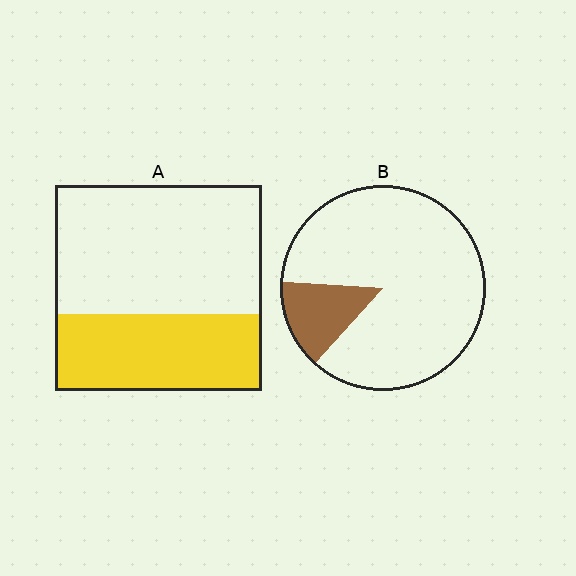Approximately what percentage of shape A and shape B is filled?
A is approximately 35% and B is approximately 15%.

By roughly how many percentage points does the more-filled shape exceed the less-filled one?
By roughly 25 percentage points (A over B).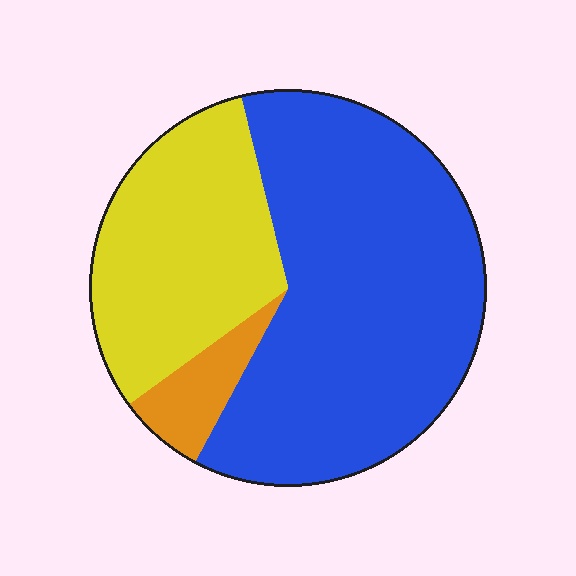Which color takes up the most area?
Blue, at roughly 60%.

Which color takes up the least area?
Orange, at roughly 5%.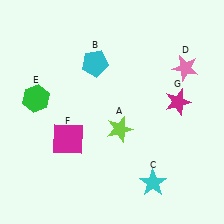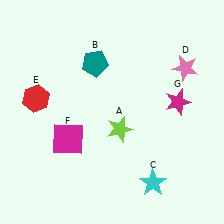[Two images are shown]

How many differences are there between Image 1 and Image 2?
There are 2 differences between the two images.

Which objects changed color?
B changed from cyan to teal. E changed from green to red.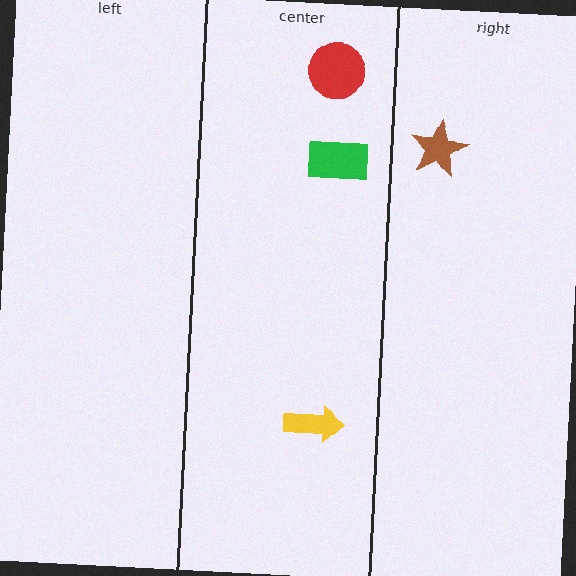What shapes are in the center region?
The yellow arrow, the green rectangle, the red circle.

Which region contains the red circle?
The center region.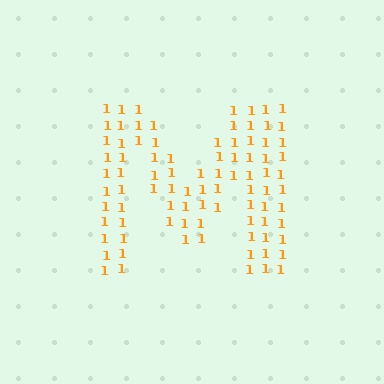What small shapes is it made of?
It is made of small digit 1's.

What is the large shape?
The large shape is the letter M.